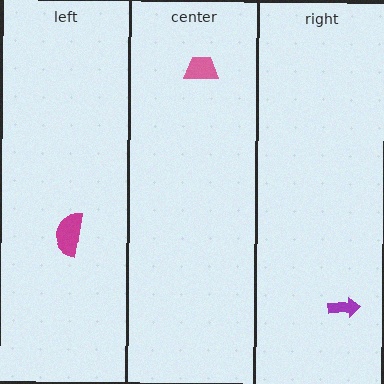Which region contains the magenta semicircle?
The left region.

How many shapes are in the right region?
1.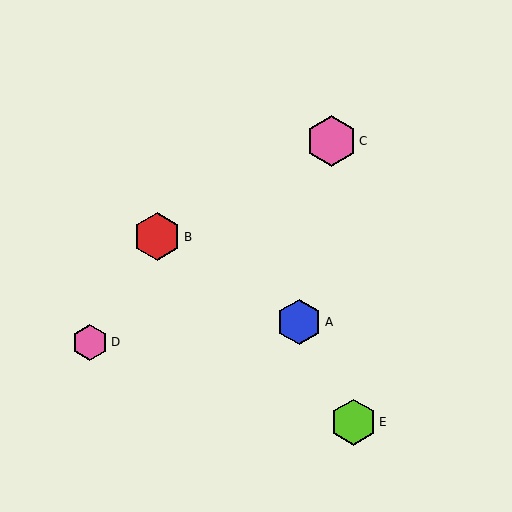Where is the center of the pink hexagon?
The center of the pink hexagon is at (331, 141).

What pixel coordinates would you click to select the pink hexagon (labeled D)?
Click at (90, 342) to select the pink hexagon D.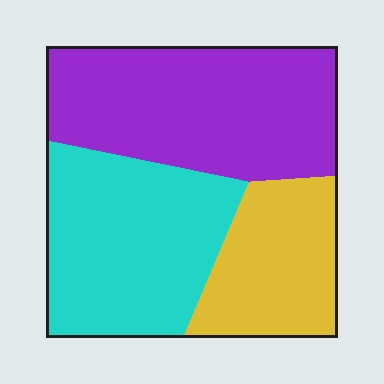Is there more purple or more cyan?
Purple.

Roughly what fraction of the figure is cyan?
Cyan takes up about three eighths (3/8) of the figure.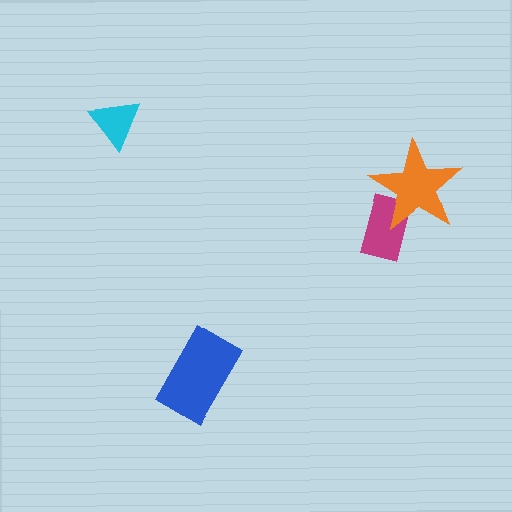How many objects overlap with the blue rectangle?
0 objects overlap with the blue rectangle.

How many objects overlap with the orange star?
1 object overlaps with the orange star.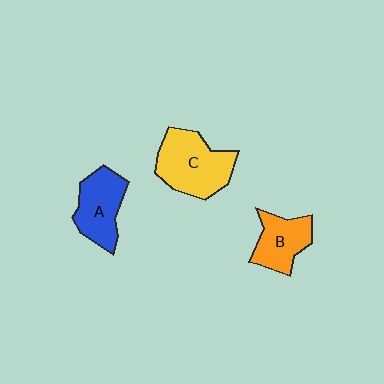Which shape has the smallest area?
Shape B (orange).